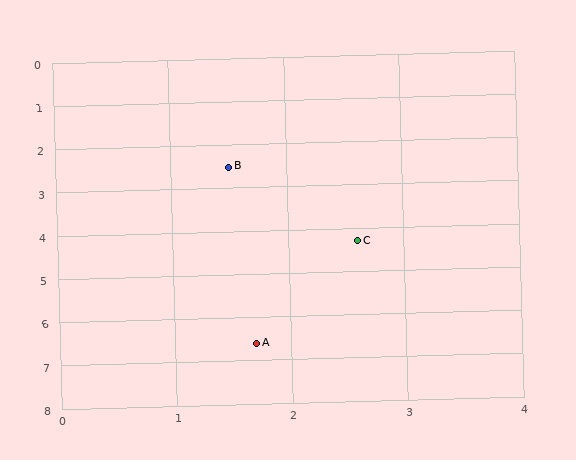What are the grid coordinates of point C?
Point C is at approximately (2.6, 4.3).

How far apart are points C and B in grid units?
Points C and B are about 2.1 grid units apart.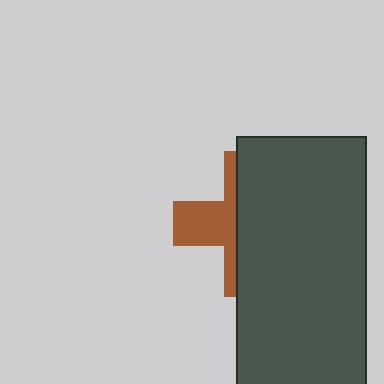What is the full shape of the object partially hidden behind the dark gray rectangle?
The partially hidden object is a brown cross.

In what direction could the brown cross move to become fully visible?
The brown cross could move left. That would shift it out from behind the dark gray rectangle entirely.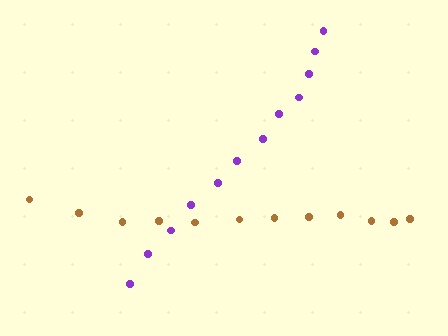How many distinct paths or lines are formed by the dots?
There are 2 distinct paths.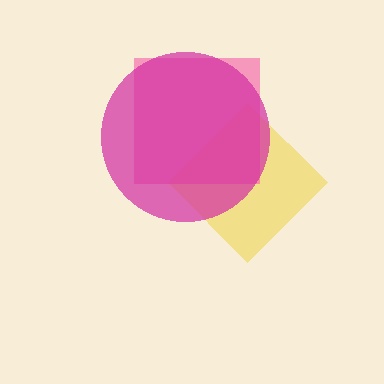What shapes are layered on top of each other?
The layered shapes are: a yellow diamond, a pink square, a magenta circle.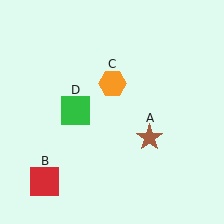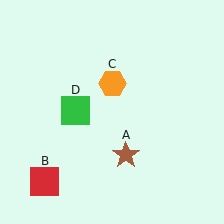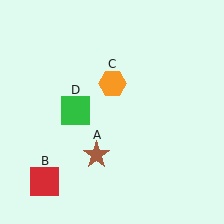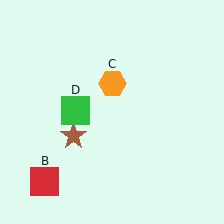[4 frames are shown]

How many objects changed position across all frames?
1 object changed position: brown star (object A).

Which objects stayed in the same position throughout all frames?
Red square (object B) and orange hexagon (object C) and green square (object D) remained stationary.